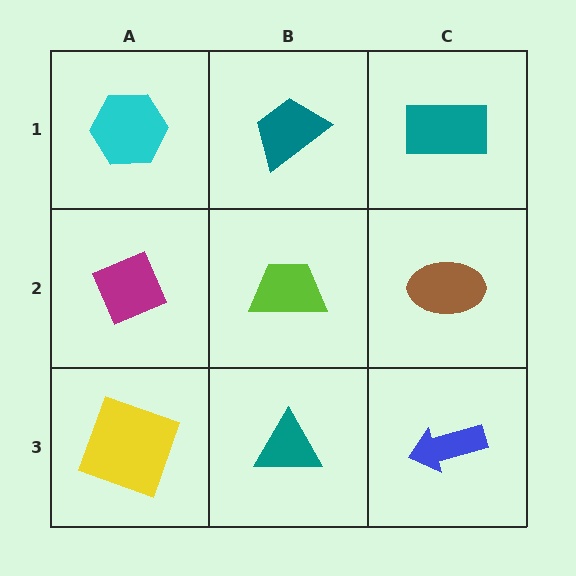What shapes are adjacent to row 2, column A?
A cyan hexagon (row 1, column A), a yellow square (row 3, column A), a lime trapezoid (row 2, column B).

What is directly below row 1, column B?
A lime trapezoid.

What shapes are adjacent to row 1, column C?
A brown ellipse (row 2, column C), a teal trapezoid (row 1, column B).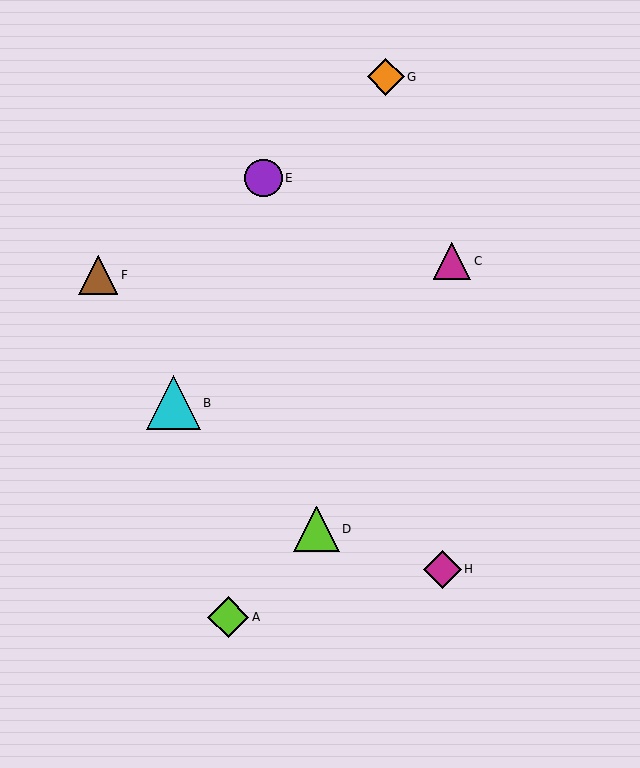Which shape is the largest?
The cyan triangle (labeled B) is the largest.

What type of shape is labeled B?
Shape B is a cyan triangle.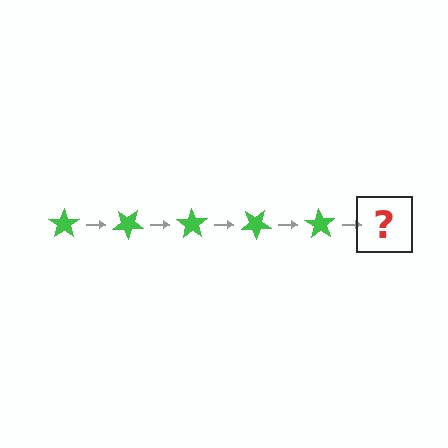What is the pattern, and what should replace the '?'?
The pattern is that the star rotates 35 degrees each step. The '?' should be a green star rotated 175 degrees.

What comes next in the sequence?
The next element should be a green star rotated 175 degrees.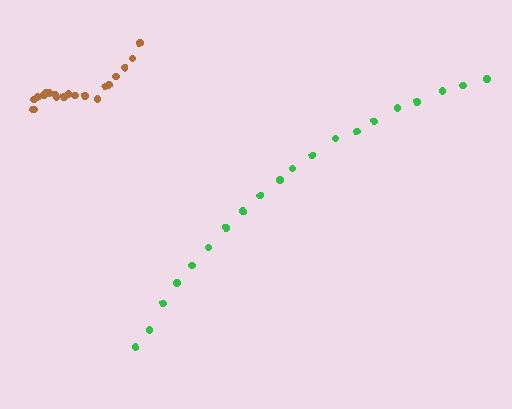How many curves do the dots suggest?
There are 2 distinct paths.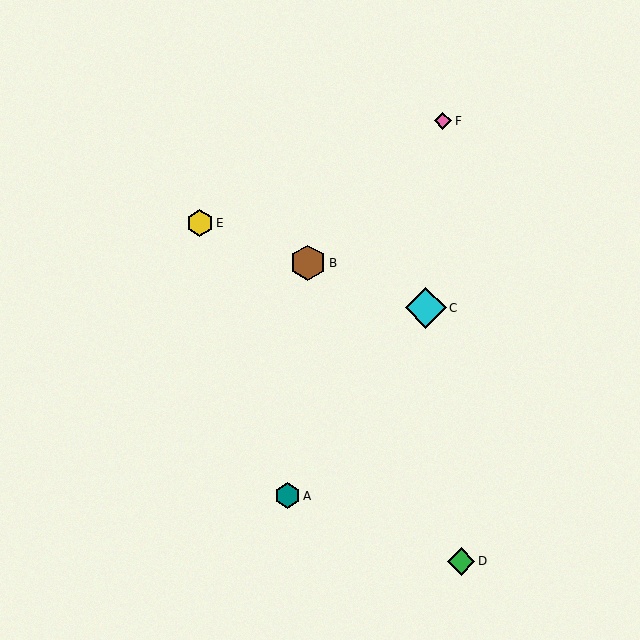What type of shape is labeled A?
Shape A is a teal hexagon.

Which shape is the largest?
The cyan diamond (labeled C) is the largest.